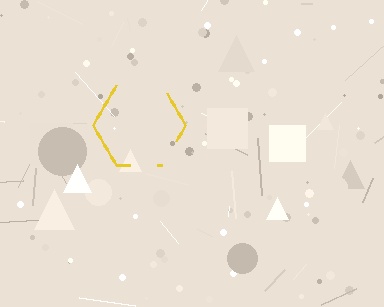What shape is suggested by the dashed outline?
The dashed outline suggests a hexagon.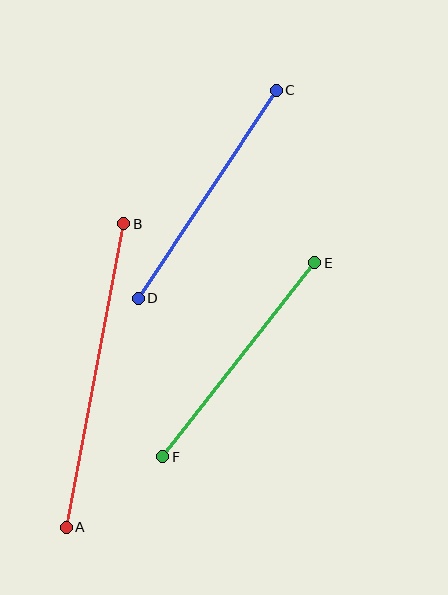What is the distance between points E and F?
The distance is approximately 247 pixels.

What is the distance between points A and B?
The distance is approximately 309 pixels.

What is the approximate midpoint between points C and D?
The midpoint is at approximately (207, 194) pixels.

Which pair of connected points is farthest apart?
Points A and B are farthest apart.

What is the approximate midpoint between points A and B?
The midpoint is at approximately (95, 375) pixels.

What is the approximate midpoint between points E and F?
The midpoint is at approximately (239, 360) pixels.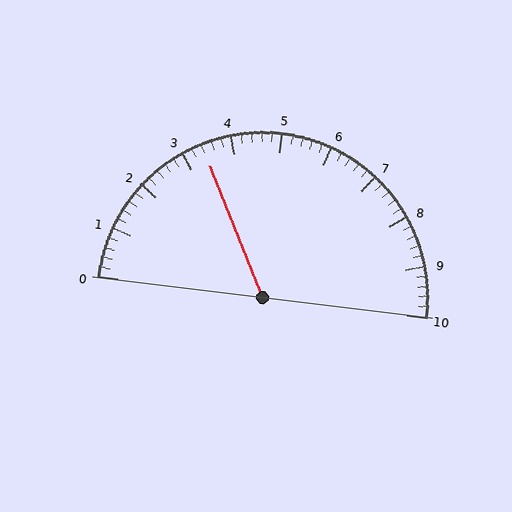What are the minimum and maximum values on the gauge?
The gauge ranges from 0 to 10.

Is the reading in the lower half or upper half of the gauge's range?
The reading is in the lower half of the range (0 to 10).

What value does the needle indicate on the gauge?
The needle indicates approximately 3.4.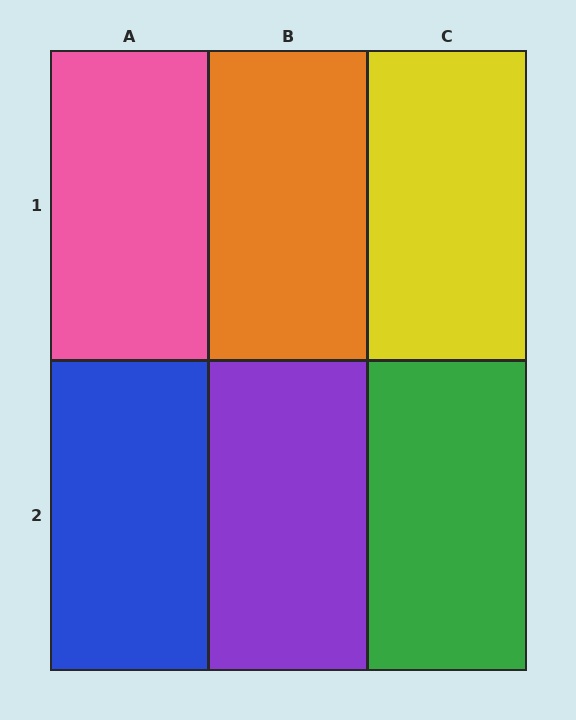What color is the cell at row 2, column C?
Green.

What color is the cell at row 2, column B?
Purple.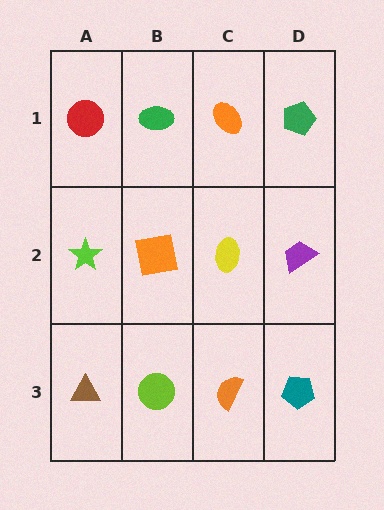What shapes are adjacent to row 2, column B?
A green ellipse (row 1, column B), a lime circle (row 3, column B), a lime star (row 2, column A), a yellow ellipse (row 2, column C).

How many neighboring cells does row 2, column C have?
4.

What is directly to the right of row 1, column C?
A green pentagon.